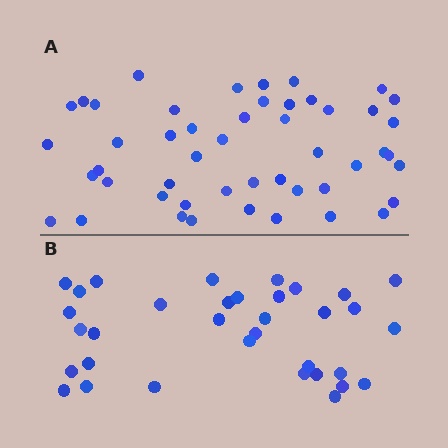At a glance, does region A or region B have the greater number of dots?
Region A (the top region) has more dots.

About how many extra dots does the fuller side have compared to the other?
Region A has approximately 15 more dots than region B.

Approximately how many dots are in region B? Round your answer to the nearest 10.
About 30 dots. (The exact count is 34, which rounds to 30.)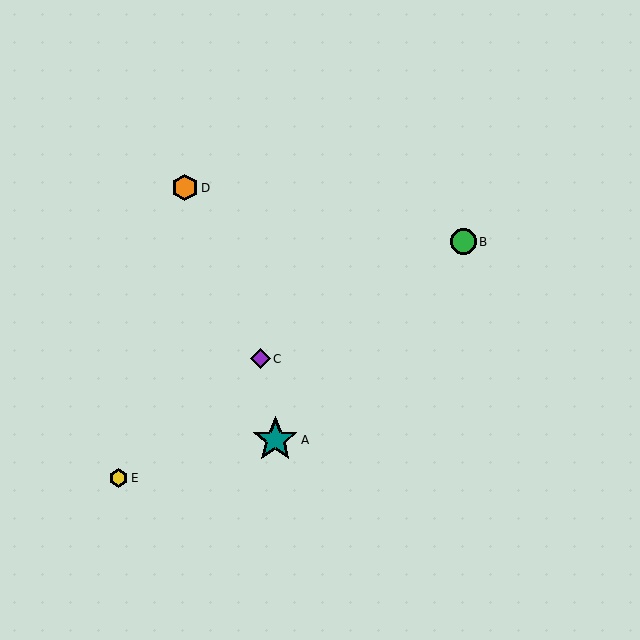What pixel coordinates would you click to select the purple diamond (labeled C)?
Click at (260, 359) to select the purple diamond C.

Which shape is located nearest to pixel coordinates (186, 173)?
The orange hexagon (labeled D) at (185, 188) is nearest to that location.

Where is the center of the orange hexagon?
The center of the orange hexagon is at (185, 188).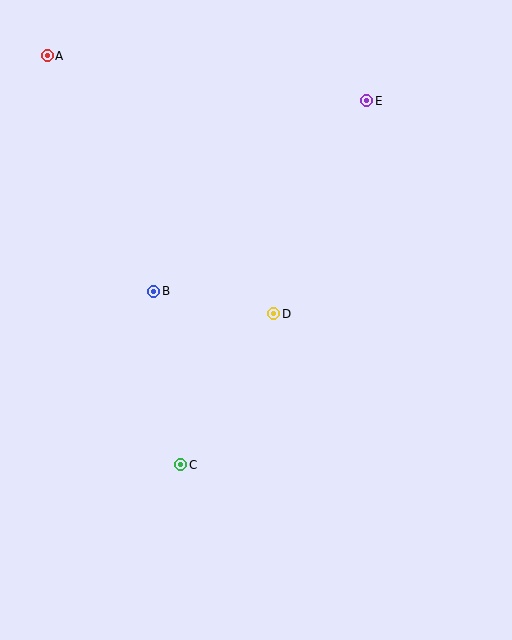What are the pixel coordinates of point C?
Point C is at (181, 465).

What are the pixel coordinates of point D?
Point D is at (274, 314).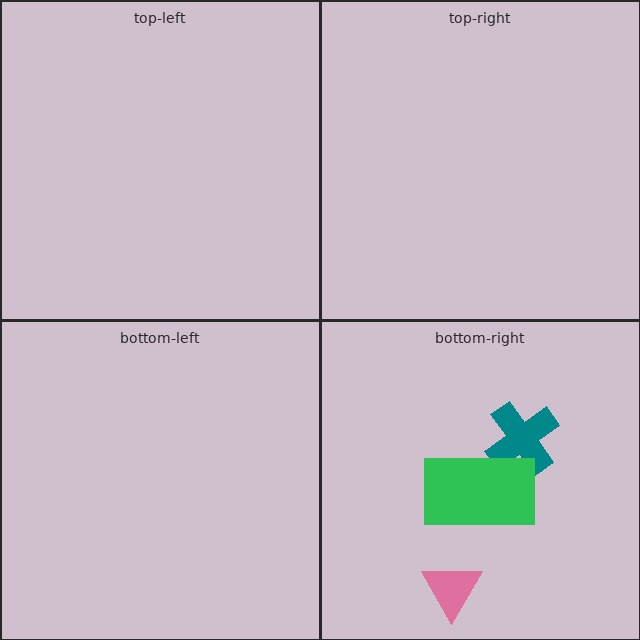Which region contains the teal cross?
The bottom-right region.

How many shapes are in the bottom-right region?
3.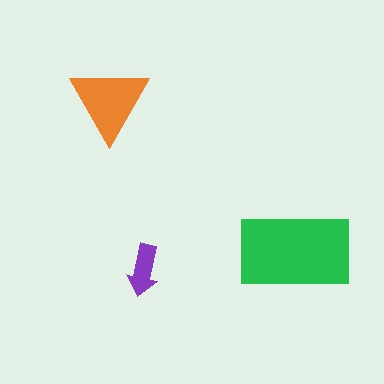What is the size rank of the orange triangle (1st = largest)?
2nd.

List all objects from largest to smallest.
The green rectangle, the orange triangle, the purple arrow.